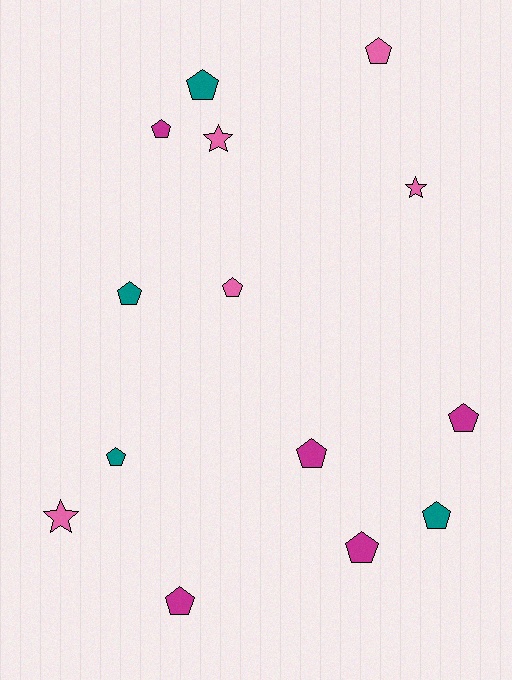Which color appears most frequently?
Pink, with 5 objects.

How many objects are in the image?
There are 14 objects.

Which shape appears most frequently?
Pentagon, with 11 objects.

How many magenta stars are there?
There are no magenta stars.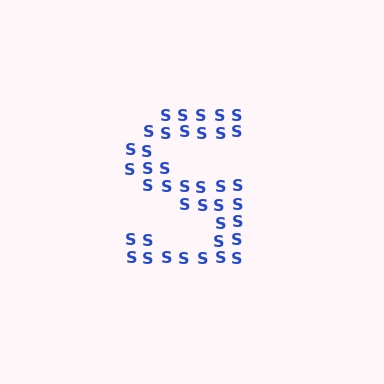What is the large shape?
The large shape is the letter S.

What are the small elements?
The small elements are letter S's.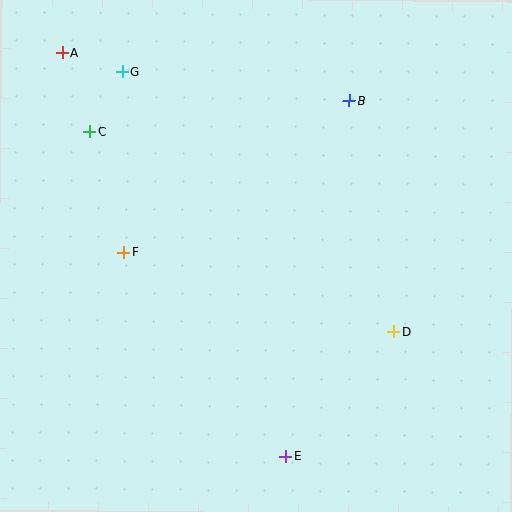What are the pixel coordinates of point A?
Point A is at (62, 53).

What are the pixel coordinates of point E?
Point E is at (286, 457).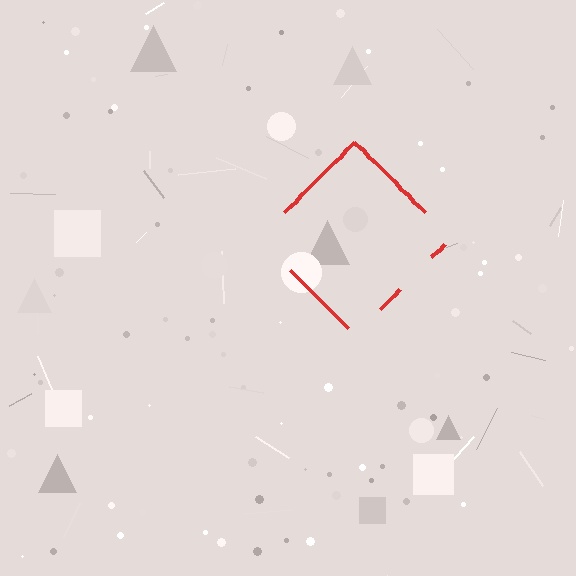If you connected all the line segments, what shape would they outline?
They would outline a diamond.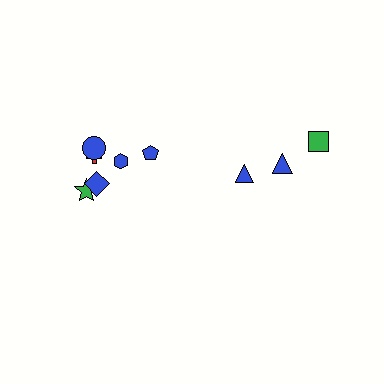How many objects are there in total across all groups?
There are 9 objects.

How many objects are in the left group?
There are 6 objects.